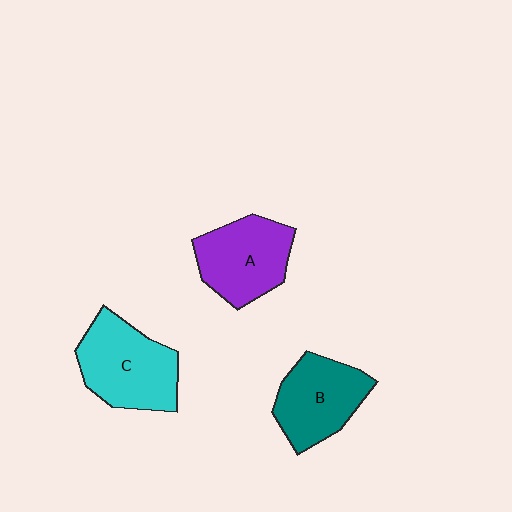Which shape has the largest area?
Shape C (cyan).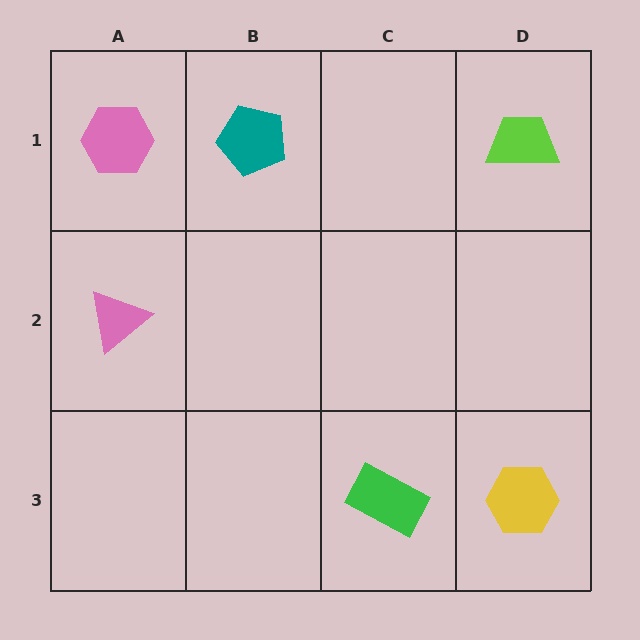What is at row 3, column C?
A green rectangle.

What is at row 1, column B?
A teal pentagon.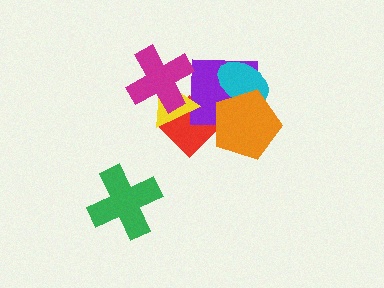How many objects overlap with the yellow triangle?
3 objects overlap with the yellow triangle.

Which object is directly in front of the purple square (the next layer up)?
The cyan ellipse is directly in front of the purple square.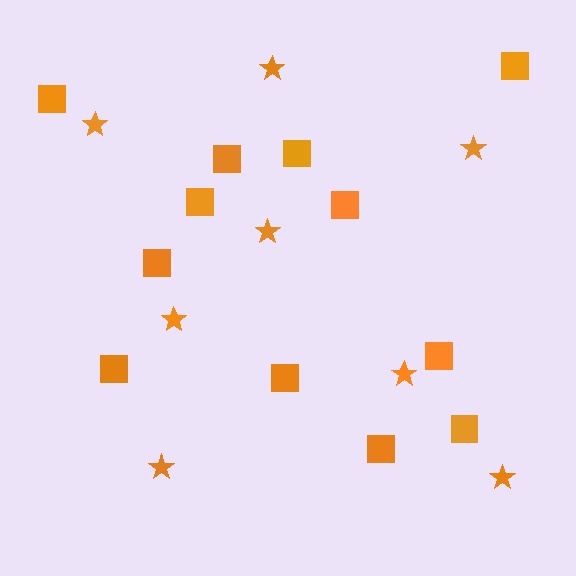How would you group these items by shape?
There are 2 groups: one group of stars (8) and one group of squares (12).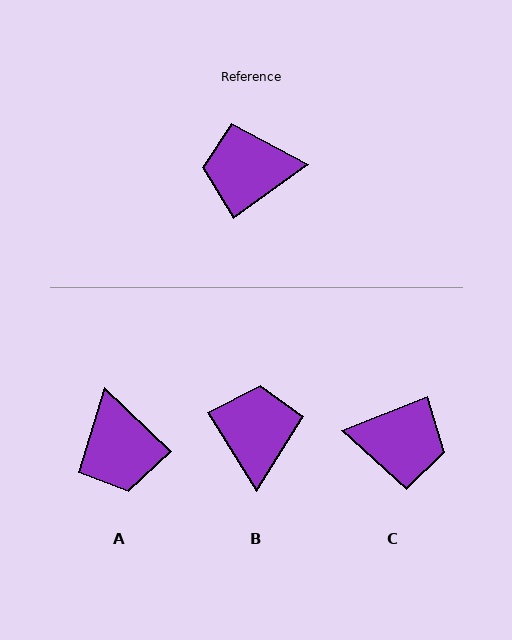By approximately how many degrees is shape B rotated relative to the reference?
Approximately 94 degrees clockwise.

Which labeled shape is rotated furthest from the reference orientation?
C, about 166 degrees away.